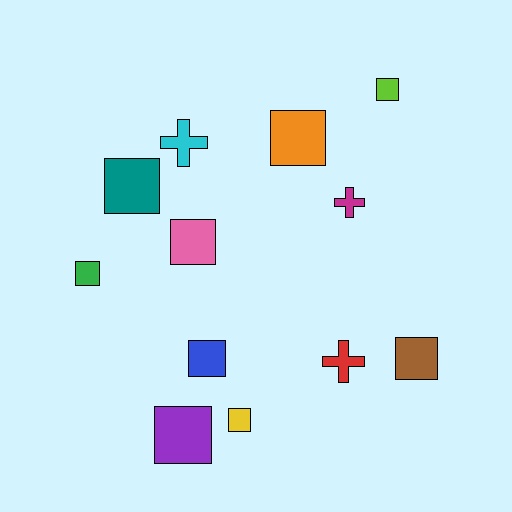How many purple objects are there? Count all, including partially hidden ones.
There is 1 purple object.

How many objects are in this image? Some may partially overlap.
There are 12 objects.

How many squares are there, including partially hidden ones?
There are 9 squares.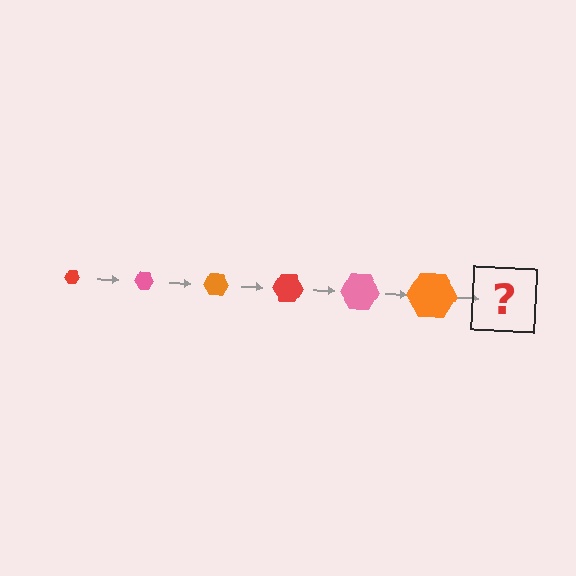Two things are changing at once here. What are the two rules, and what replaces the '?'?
The two rules are that the hexagon grows larger each step and the color cycles through red, pink, and orange. The '?' should be a red hexagon, larger than the previous one.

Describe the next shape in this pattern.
It should be a red hexagon, larger than the previous one.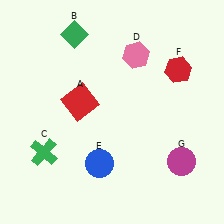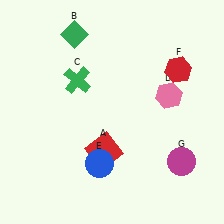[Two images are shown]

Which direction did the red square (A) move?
The red square (A) moved down.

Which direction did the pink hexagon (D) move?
The pink hexagon (D) moved down.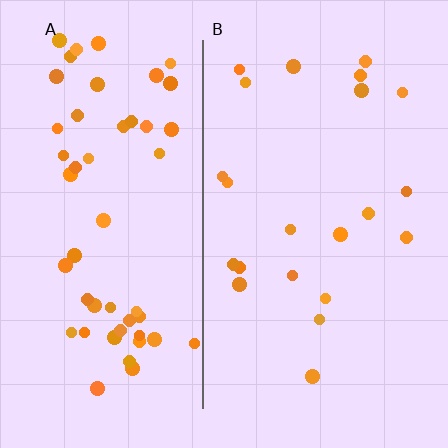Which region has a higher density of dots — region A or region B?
A (the left).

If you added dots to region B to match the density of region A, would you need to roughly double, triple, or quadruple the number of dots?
Approximately double.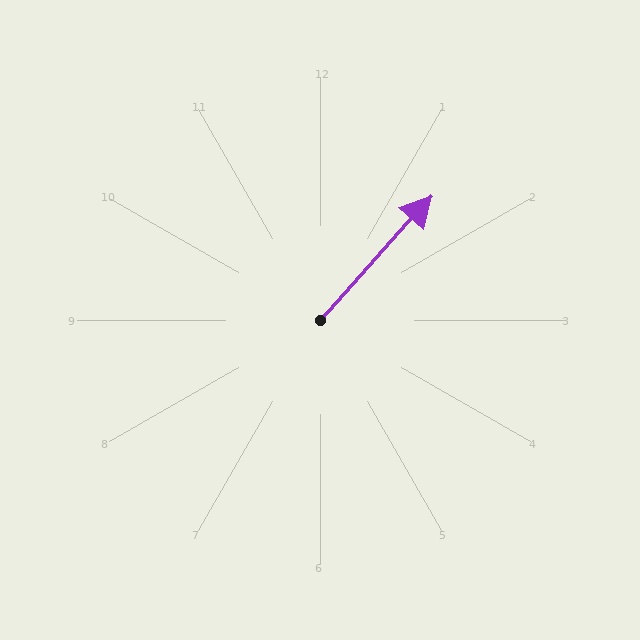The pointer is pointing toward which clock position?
Roughly 1 o'clock.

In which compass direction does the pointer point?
Northeast.